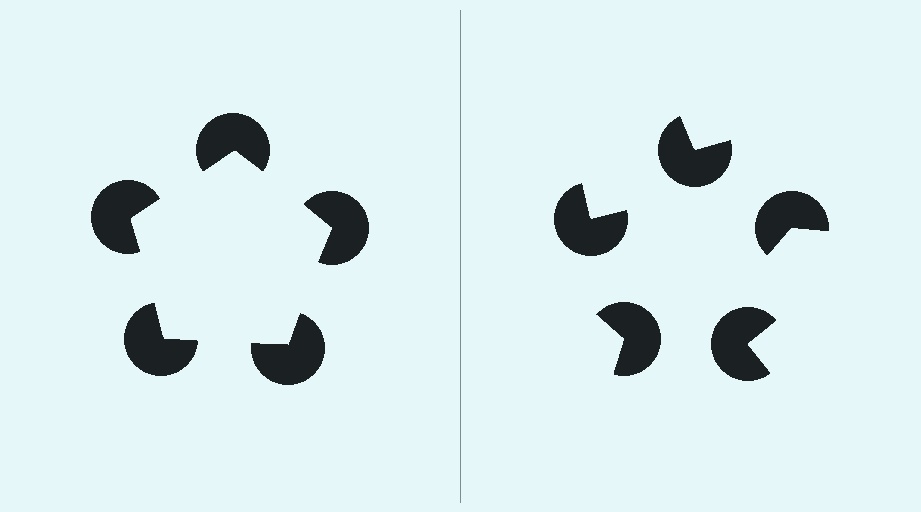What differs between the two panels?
The pac-man discs are positioned identically on both sides; only the wedge orientations differ. On the left they align to a pentagon; on the right they are misaligned.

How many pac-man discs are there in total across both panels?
10 — 5 on each side.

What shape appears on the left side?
An illusory pentagon.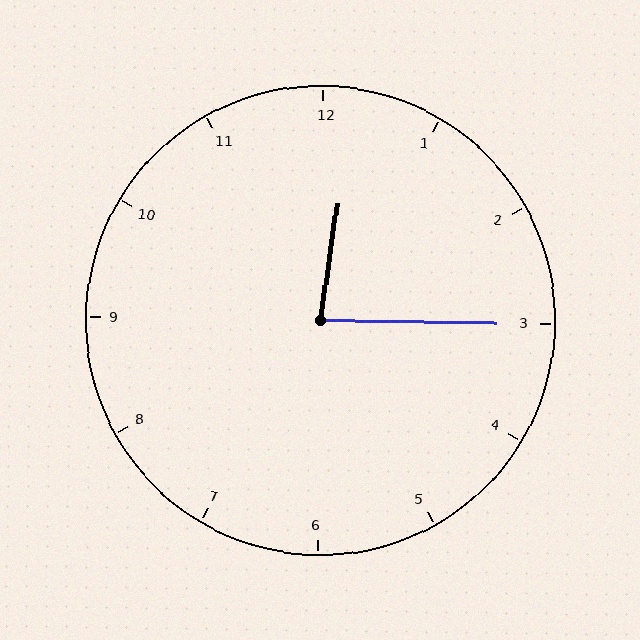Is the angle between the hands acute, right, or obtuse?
It is acute.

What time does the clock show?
12:15.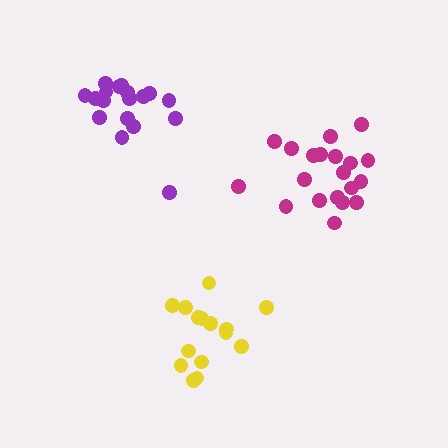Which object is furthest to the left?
The purple cluster is leftmost.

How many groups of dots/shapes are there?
There are 3 groups.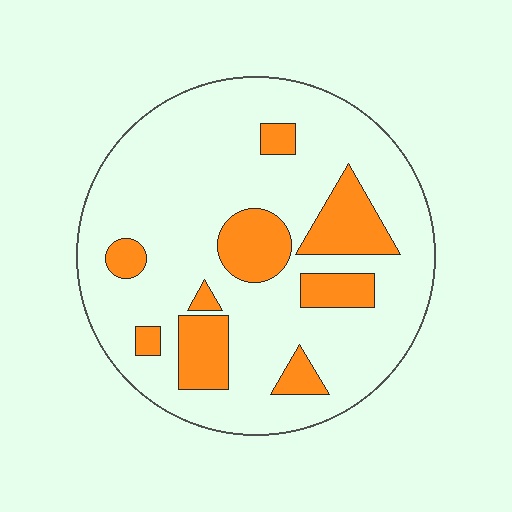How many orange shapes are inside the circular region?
9.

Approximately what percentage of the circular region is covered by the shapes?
Approximately 20%.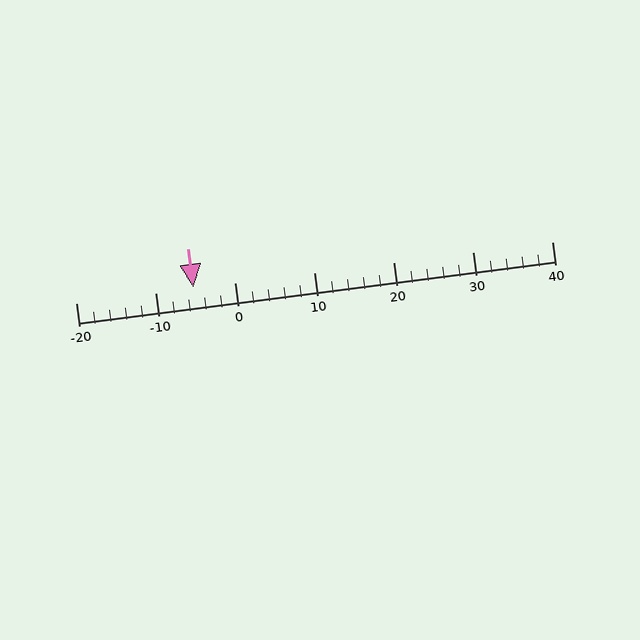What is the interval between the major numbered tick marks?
The major tick marks are spaced 10 units apart.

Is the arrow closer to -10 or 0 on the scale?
The arrow is closer to -10.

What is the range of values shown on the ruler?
The ruler shows values from -20 to 40.